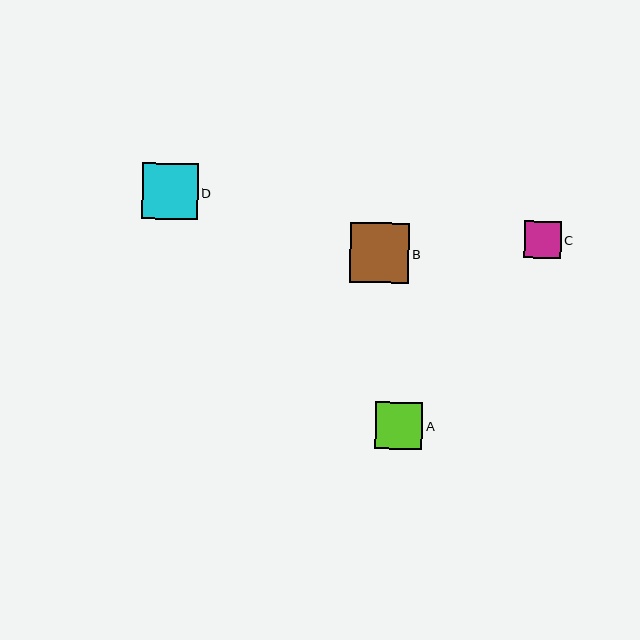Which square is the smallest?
Square C is the smallest with a size of approximately 37 pixels.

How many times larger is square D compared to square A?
Square D is approximately 1.2 times the size of square A.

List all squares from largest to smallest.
From largest to smallest: B, D, A, C.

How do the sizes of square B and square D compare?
Square B and square D are approximately the same size.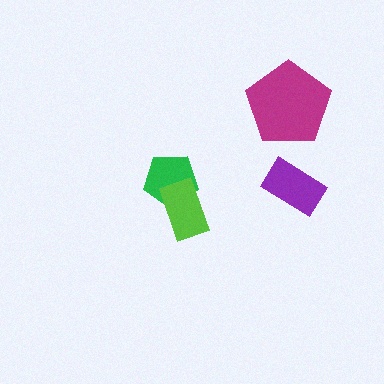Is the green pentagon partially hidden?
Yes, it is partially covered by another shape.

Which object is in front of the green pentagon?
The lime rectangle is in front of the green pentagon.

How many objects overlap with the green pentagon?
1 object overlaps with the green pentagon.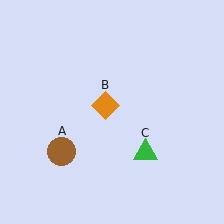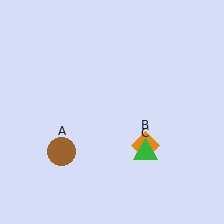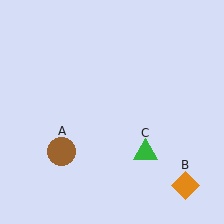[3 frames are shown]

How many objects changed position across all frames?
1 object changed position: orange diamond (object B).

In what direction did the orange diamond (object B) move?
The orange diamond (object B) moved down and to the right.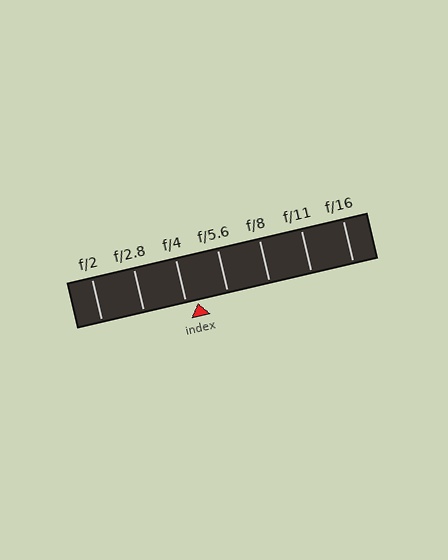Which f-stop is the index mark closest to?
The index mark is closest to f/4.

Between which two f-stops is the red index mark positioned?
The index mark is between f/4 and f/5.6.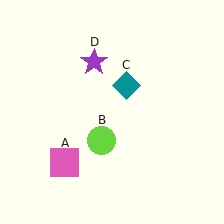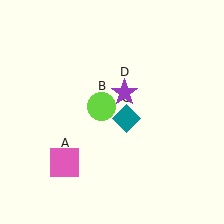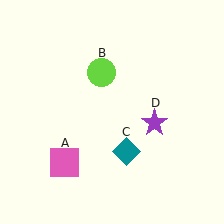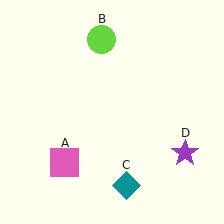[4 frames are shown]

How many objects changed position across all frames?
3 objects changed position: lime circle (object B), teal diamond (object C), purple star (object D).